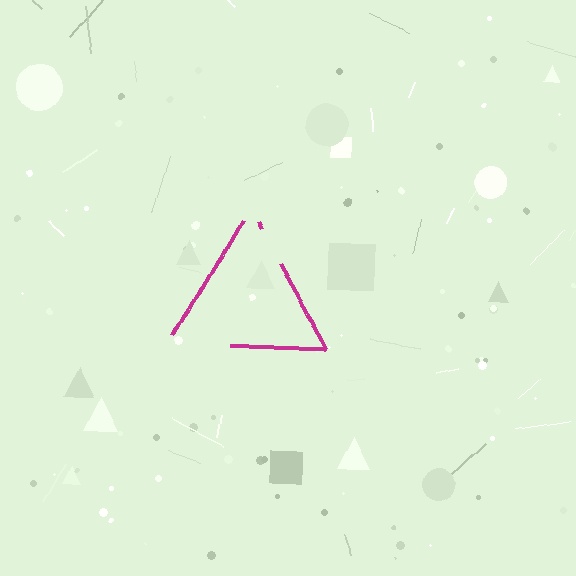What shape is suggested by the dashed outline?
The dashed outline suggests a triangle.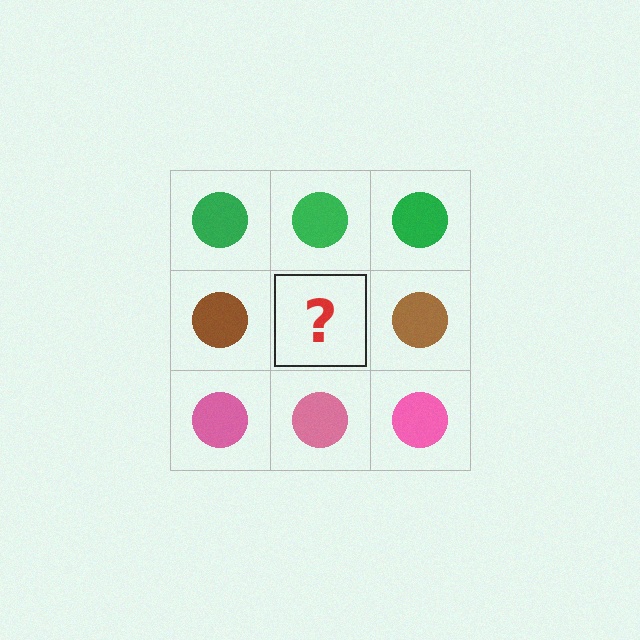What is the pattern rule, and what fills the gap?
The rule is that each row has a consistent color. The gap should be filled with a brown circle.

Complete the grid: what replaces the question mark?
The question mark should be replaced with a brown circle.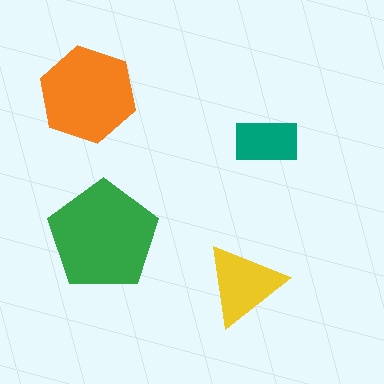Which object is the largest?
The green pentagon.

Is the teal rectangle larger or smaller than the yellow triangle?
Smaller.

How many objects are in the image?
There are 4 objects in the image.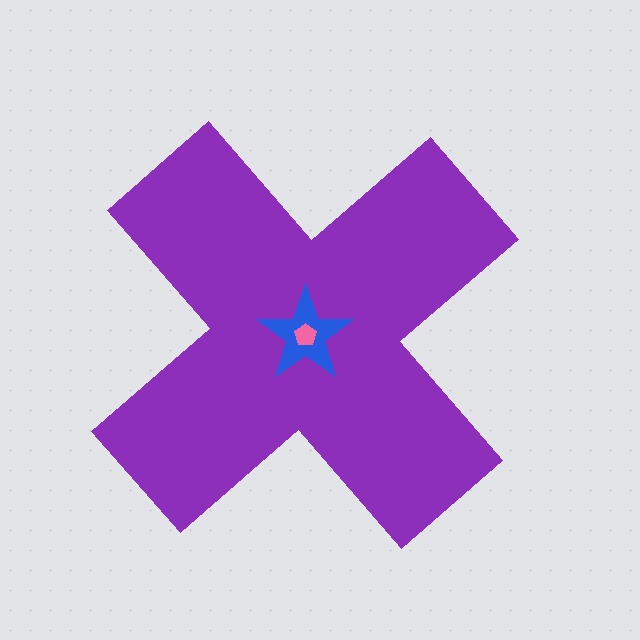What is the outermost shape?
The purple cross.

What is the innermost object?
The pink pentagon.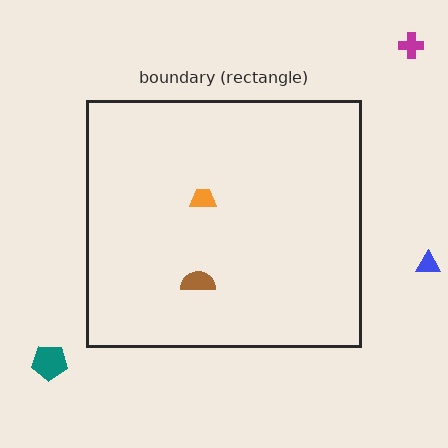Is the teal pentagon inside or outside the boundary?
Outside.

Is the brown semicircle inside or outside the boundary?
Inside.